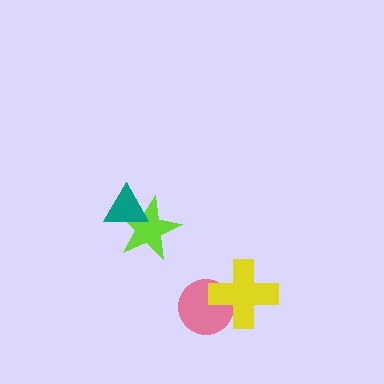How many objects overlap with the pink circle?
1 object overlaps with the pink circle.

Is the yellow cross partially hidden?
No, no other shape covers it.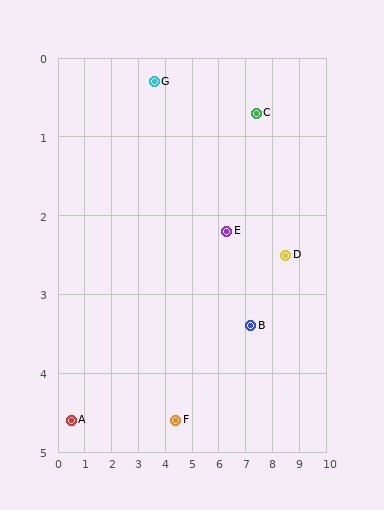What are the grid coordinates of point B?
Point B is at approximately (7.2, 3.4).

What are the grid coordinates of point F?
Point F is at approximately (4.4, 4.6).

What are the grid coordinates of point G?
Point G is at approximately (3.6, 0.3).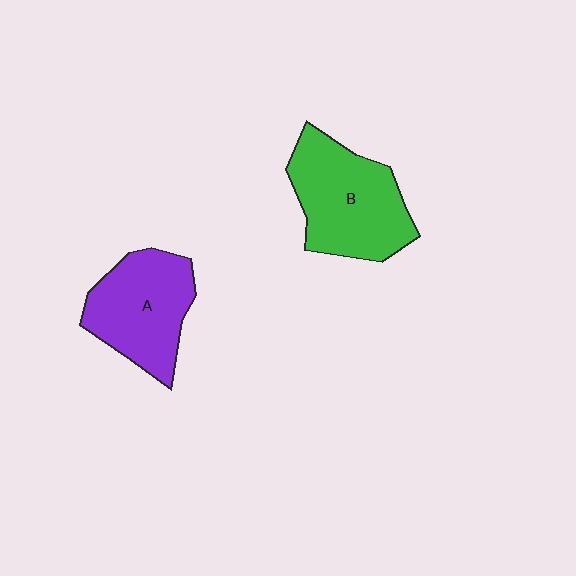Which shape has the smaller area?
Shape A (purple).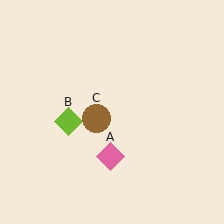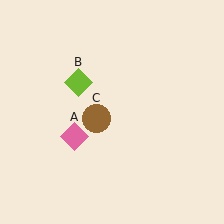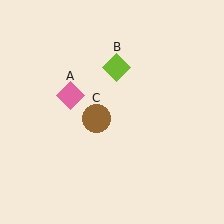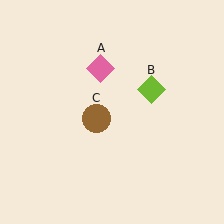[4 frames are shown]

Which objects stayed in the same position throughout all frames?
Brown circle (object C) remained stationary.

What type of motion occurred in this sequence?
The pink diamond (object A), lime diamond (object B) rotated clockwise around the center of the scene.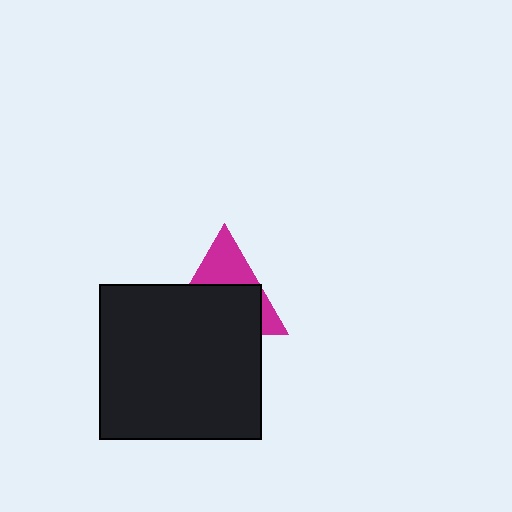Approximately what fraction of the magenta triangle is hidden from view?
Roughly 62% of the magenta triangle is hidden behind the black rectangle.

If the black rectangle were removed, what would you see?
You would see the complete magenta triangle.